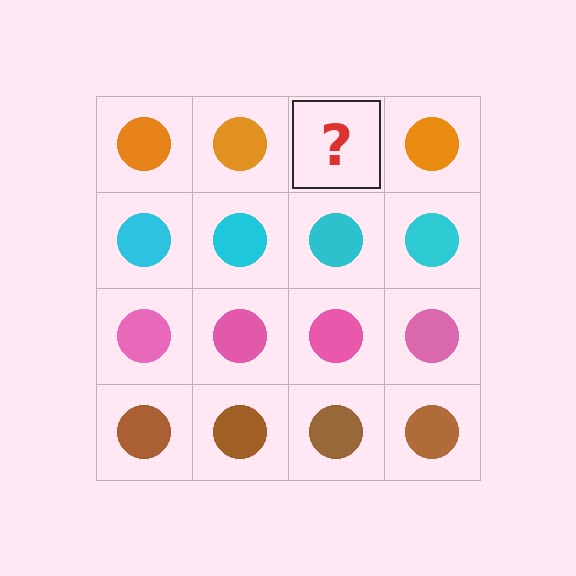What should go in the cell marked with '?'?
The missing cell should contain an orange circle.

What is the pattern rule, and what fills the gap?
The rule is that each row has a consistent color. The gap should be filled with an orange circle.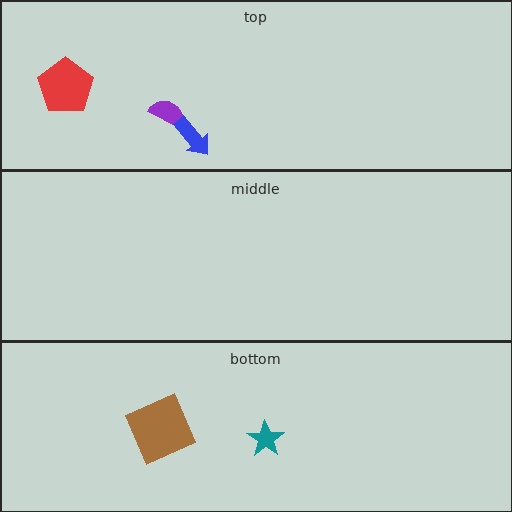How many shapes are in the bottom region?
2.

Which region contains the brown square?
The bottom region.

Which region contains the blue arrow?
The top region.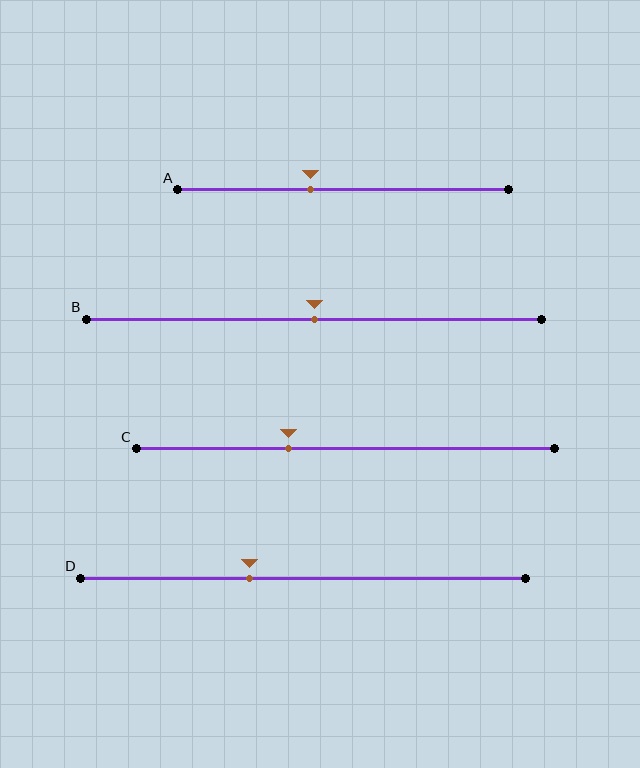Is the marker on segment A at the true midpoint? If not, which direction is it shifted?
No, the marker on segment A is shifted to the left by about 10% of the segment length.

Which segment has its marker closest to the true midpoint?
Segment B has its marker closest to the true midpoint.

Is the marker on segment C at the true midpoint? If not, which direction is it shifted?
No, the marker on segment C is shifted to the left by about 14% of the segment length.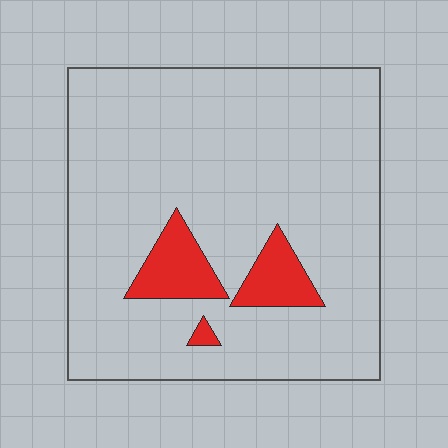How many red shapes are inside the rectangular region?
3.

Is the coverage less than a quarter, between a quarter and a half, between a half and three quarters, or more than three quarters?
Less than a quarter.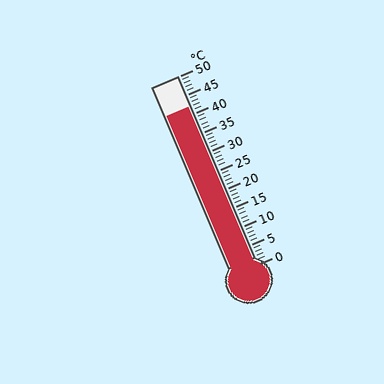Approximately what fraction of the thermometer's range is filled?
The thermometer is filled to approximately 85% of its range.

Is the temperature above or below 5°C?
The temperature is above 5°C.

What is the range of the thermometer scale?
The thermometer scale ranges from 0°C to 50°C.